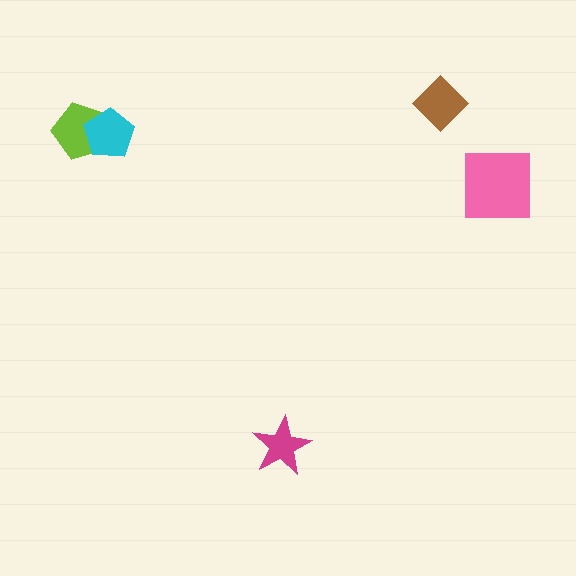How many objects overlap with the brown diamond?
0 objects overlap with the brown diamond.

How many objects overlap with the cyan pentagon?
1 object overlaps with the cyan pentagon.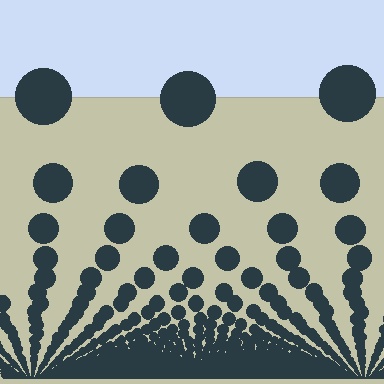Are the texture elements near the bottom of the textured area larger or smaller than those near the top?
Smaller. The gradient is inverted — elements near the bottom are smaller and denser.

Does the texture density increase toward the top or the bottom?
Density increases toward the bottom.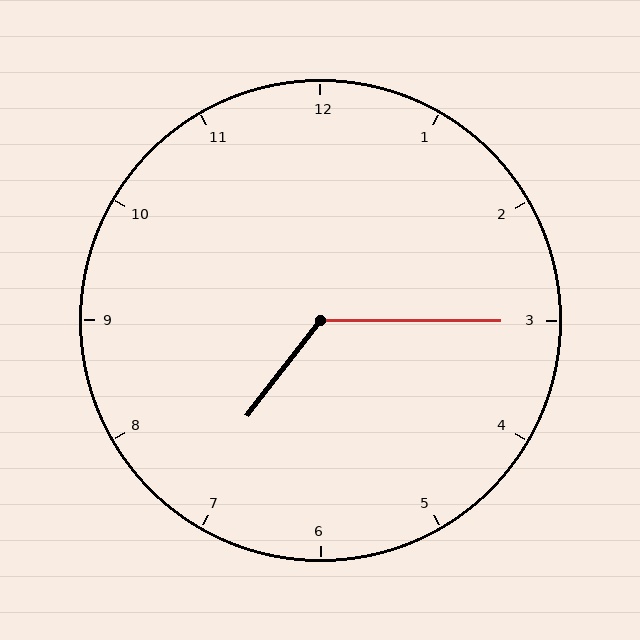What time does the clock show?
7:15.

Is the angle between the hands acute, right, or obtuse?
It is obtuse.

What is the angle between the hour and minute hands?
Approximately 128 degrees.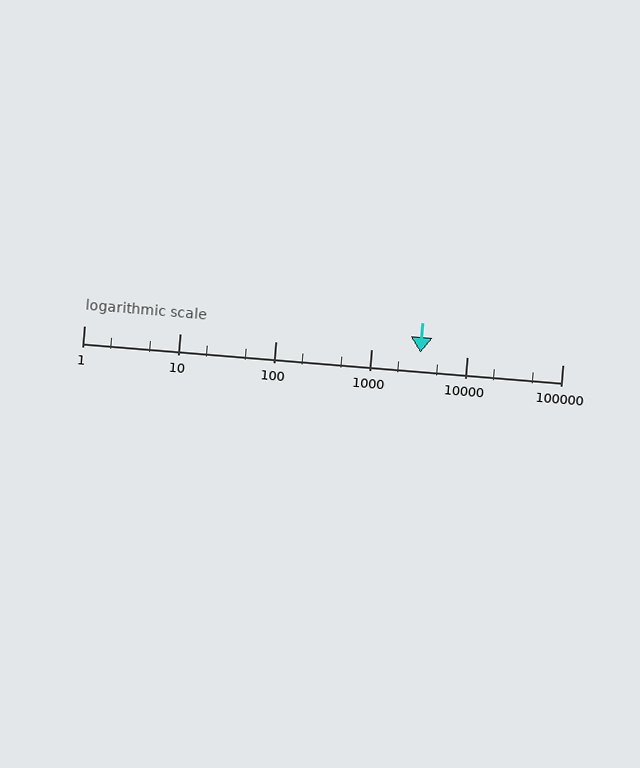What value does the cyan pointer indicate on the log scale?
The pointer indicates approximately 3300.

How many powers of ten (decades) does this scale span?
The scale spans 5 decades, from 1 to 100000.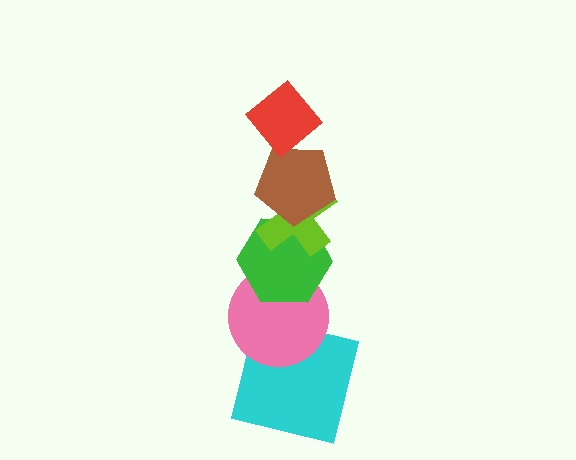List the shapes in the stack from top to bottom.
From top to bottom: the red diamond, the brown pentagon, the lime cross, the green hexagon, the pink circle, the cyan square.